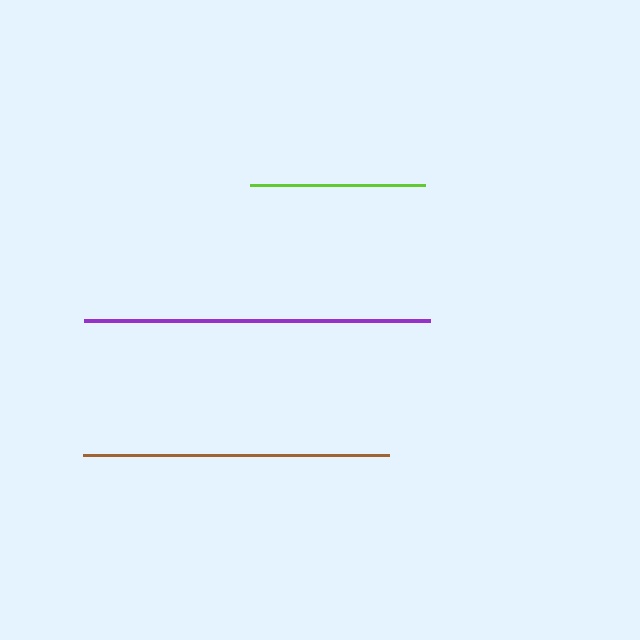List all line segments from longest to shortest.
From longest to shortest: purple, brown, lime.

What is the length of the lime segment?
The lime segment is approximately 175 pixels long.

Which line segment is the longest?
The purple line is the longest at approximately 345 pixels.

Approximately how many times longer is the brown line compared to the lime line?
The brown line is approximately 1.8 times the length of the lime line.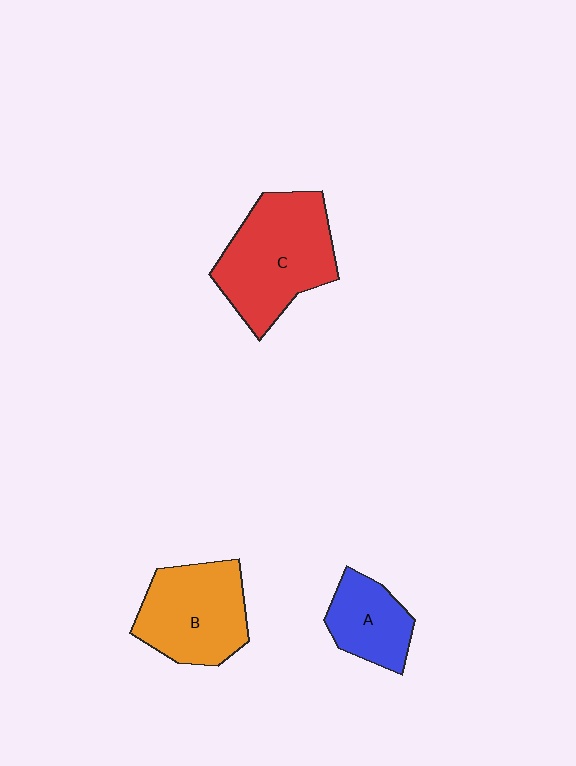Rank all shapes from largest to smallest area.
From largest to smallest: C (red), B (orange), A (blue).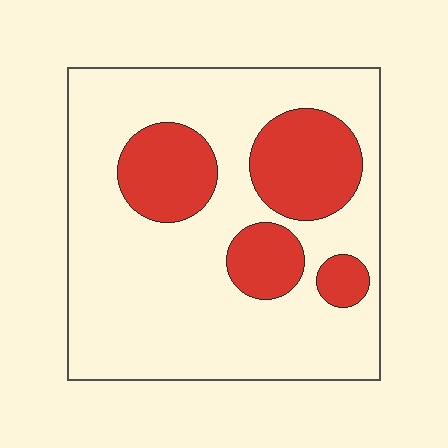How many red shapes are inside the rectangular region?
4.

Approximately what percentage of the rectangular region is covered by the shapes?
Approximately 25%.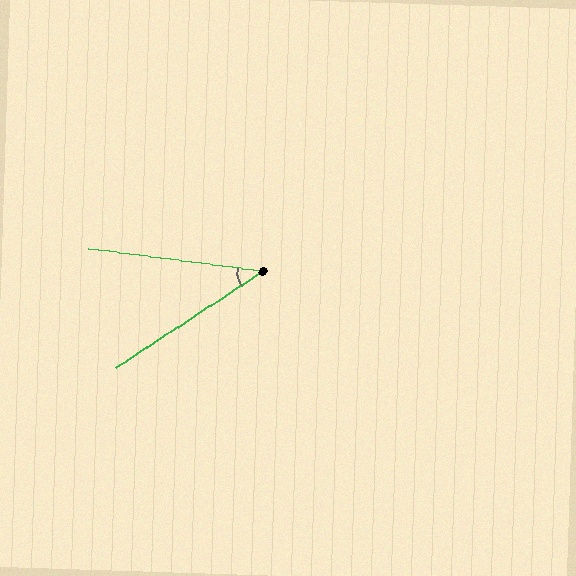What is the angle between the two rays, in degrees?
Approximately 41 degrees.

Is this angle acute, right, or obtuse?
It is acute.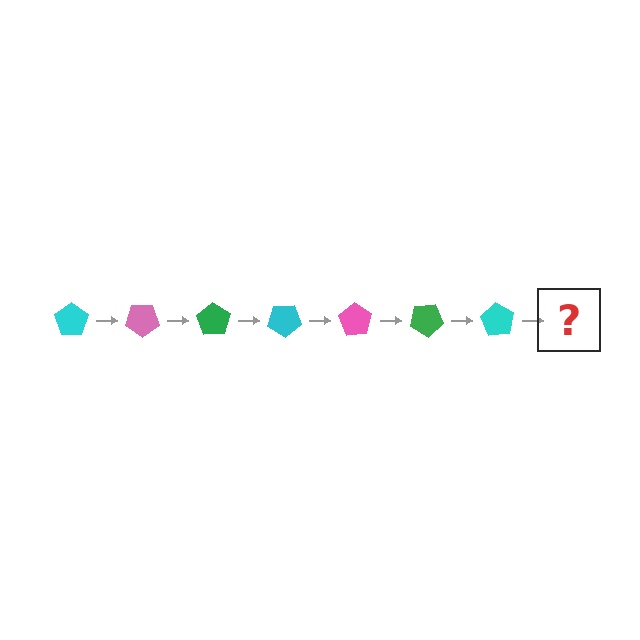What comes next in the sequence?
The next element should be a pink pentagon, rotated 245 degrees from the start.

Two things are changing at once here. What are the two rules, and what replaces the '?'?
The two rules are that it rotates 35 degrees each step and the color cycles through cyan, pink, and green. The '?' should be a pink pentagon, rotated 245 degrees from the start.